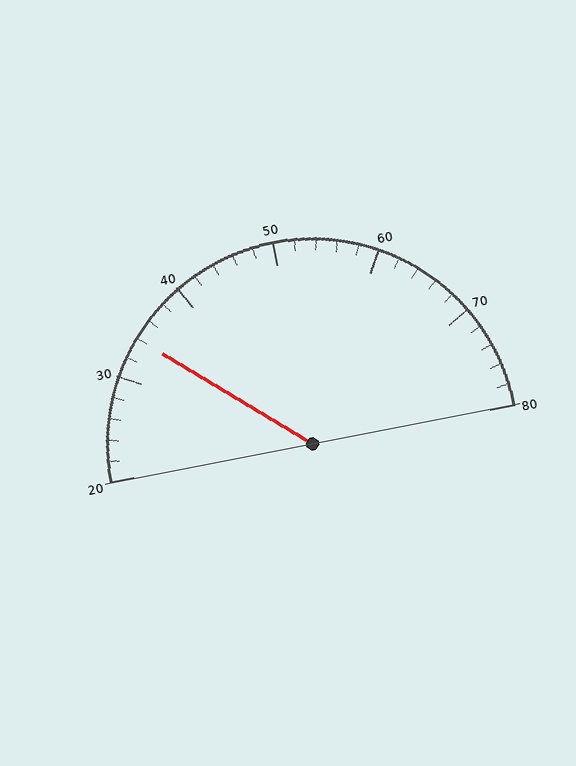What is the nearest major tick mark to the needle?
The nearest major tick mark is 30.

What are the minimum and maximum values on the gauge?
The gauge ranges from 20 to 80.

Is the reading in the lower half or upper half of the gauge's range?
The reading is in the lower half of the range (20 to 80).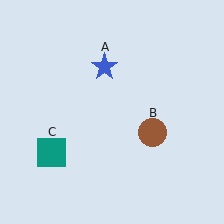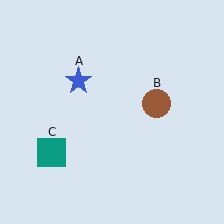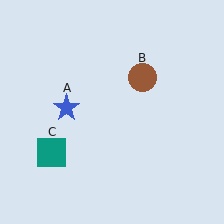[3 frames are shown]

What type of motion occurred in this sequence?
The blue star (object A), brown circle (object B) rotated counterclockwise around the center of the scene.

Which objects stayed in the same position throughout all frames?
Teal square (object C) remained stationary.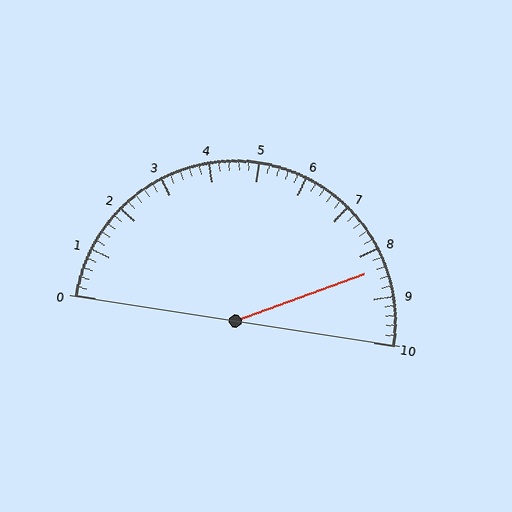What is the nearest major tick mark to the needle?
The nearest major tick mark is 8.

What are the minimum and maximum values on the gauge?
The gauge ranges from 0 to 10.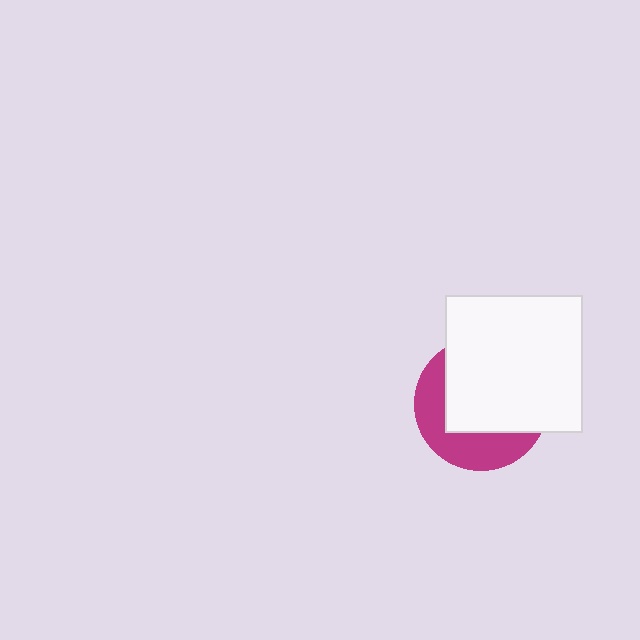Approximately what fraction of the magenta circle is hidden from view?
Roughly 62% of the magenta circle is hidden behind the white square.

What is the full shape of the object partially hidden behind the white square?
The partially hidden object is a magenta circle.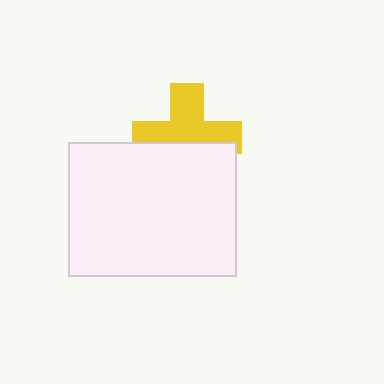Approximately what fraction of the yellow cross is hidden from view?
Roughly 42% of the yellow cross is hidden behind the white rectangle.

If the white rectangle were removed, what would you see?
You would see the complete yellow cross.